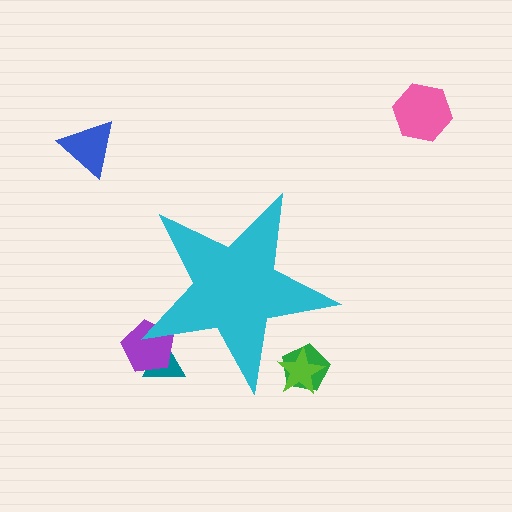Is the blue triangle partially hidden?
No, the blue triangle is fully visible.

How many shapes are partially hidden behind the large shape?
4 shapes are partially hidden.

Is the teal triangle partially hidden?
Yes, the teal triangle is partially hidden behind the cyan star.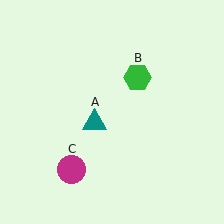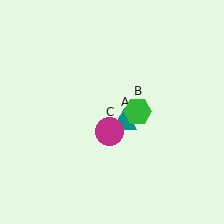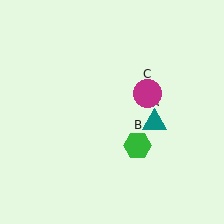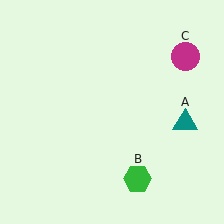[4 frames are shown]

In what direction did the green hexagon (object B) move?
The green hexagon (object B) moved down.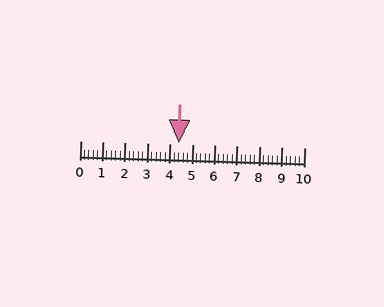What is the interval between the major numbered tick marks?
The major tick marks are spaced 1 units apart.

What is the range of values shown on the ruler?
The ruler shows values from 0 to 10.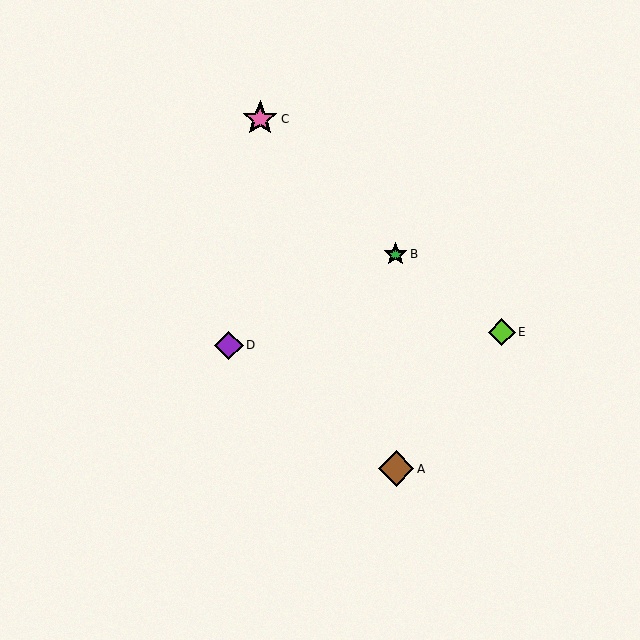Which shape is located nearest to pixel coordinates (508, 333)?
The lime diamond (labeled E) at (502, 332) is nearest to that location.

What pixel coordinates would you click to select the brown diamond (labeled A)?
Click at (396, 469) to select the brown diamond A.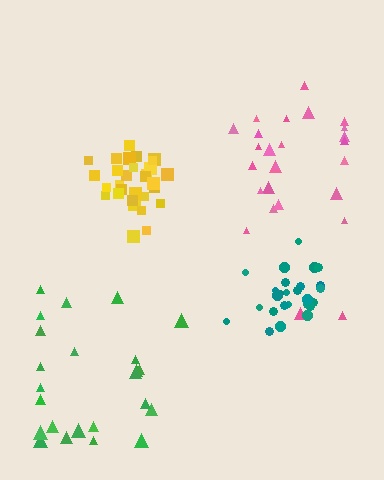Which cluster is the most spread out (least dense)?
Green.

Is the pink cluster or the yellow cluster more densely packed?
Yellow.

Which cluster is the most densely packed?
Yellow.